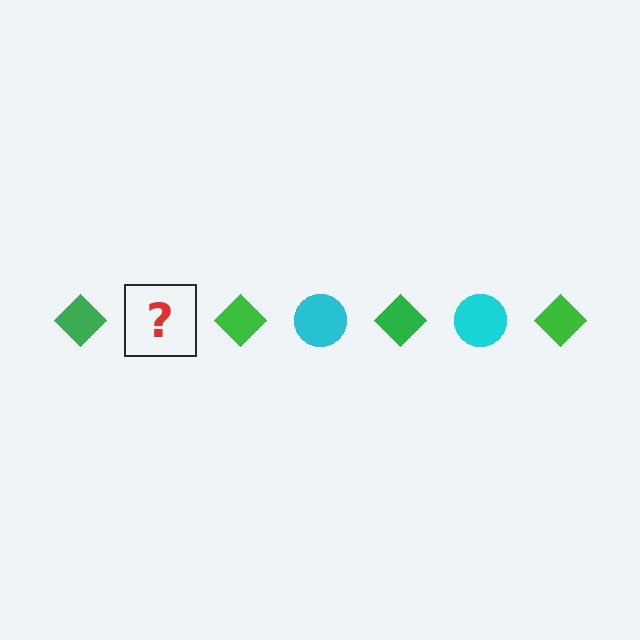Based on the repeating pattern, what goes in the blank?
The blank should be a cyan circle.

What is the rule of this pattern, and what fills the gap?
The rule is that the pattern alternates between green diamond and cyan circle. The gap should be filled with a cyan circle.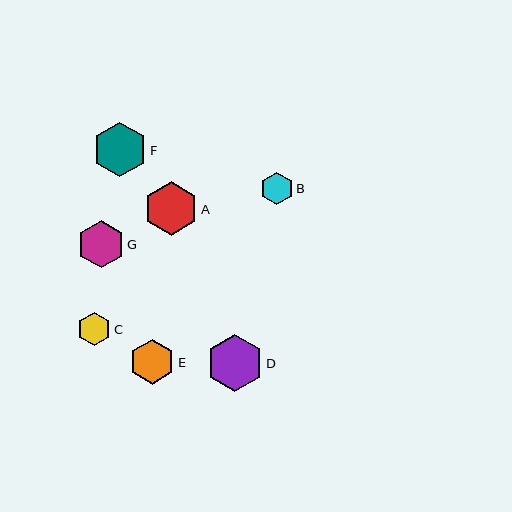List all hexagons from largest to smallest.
From largest to smallest: D, F, A, G, E, C, B.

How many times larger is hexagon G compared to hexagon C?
Hexagon G is approximately 1.4 times the size of hexagon C.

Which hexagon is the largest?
Hexagon D is the largest with a size of approximately 57 pixels.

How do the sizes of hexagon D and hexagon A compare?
Hexagon D and hexagon A are approximately the same size.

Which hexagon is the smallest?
Hexagon B is the smallest with a size of approximately 33 pixels.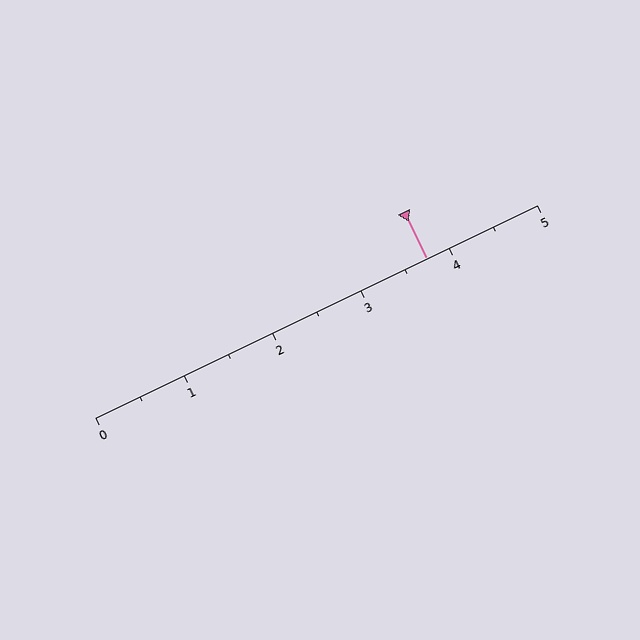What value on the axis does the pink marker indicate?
The marker indicates approximately 3.8.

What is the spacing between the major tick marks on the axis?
The major ticks are spaced 1 apart.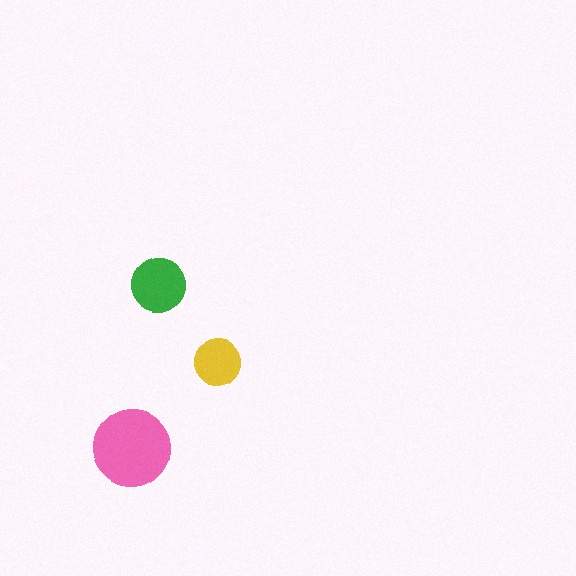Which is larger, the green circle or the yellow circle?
The green one.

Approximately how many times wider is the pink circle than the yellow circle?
About 1.5 times wider.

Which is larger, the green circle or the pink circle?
The pink one.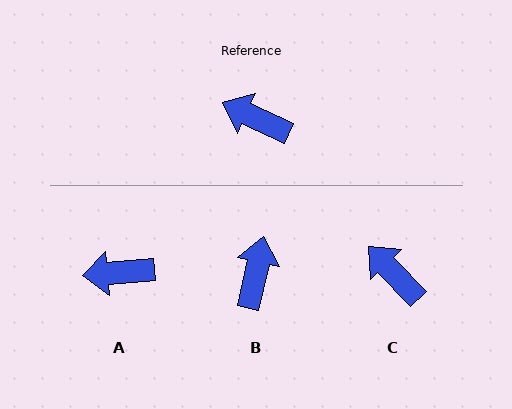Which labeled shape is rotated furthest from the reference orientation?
B, about 78 degrees away.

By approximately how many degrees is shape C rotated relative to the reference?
Approximately 22 degrees clockwise.